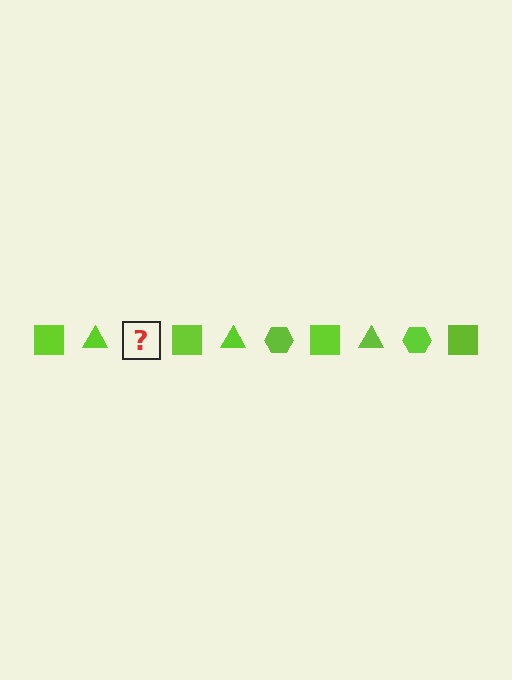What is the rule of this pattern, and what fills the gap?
The rule is that the pattern cycles through square, triangle, hexagon shapes in lime. The gap should be filled with a lime hexagon.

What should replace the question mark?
The question mark should be replaced with a lime hexagon.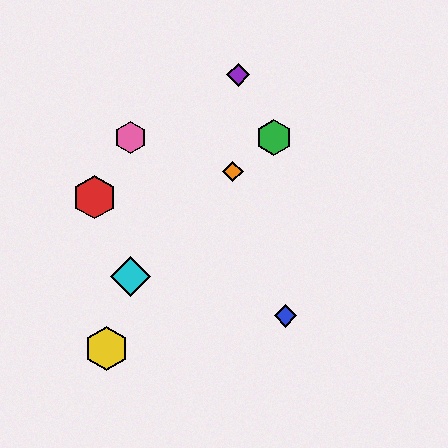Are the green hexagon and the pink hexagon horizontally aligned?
Yes, both are at y≈137.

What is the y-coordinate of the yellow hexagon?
The yellow hexagon is at y≈349.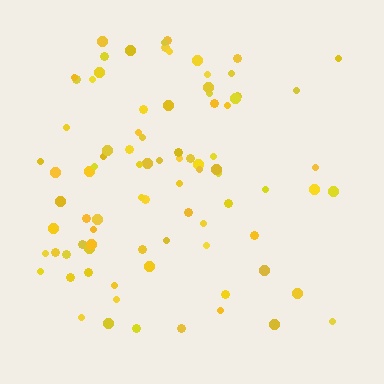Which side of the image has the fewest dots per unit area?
The right.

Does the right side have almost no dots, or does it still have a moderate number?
Still a moderate number, just noticeably fewer than the left.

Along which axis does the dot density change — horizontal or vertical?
Horizontal.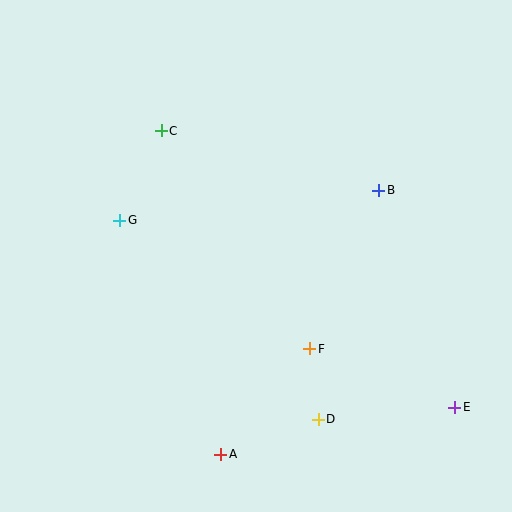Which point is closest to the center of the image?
Point F at (310, 349) is closest to the center.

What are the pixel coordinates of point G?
Point G is at (120, 220).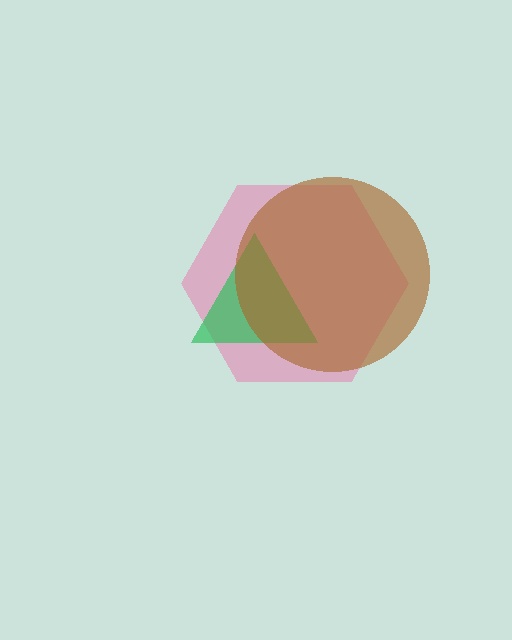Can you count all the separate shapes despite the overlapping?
Yes, there are 3 separate shapes.